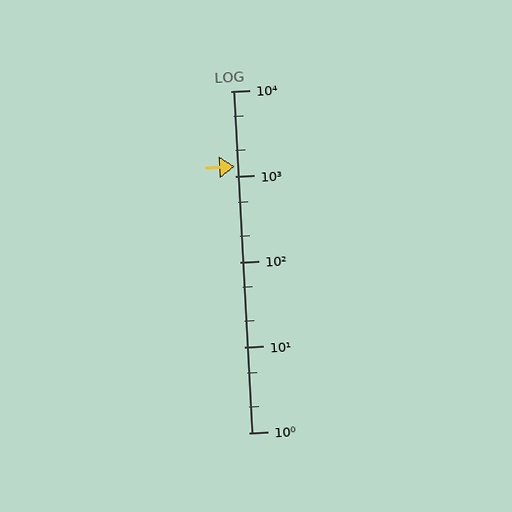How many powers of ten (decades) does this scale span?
The scale spans 4 decades, from 1 to 10000.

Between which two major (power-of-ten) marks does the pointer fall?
The pointer is between 1000 and 10000.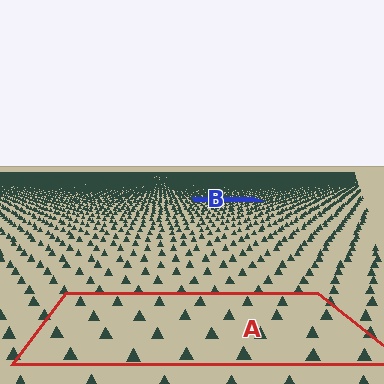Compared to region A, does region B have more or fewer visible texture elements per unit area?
Region B has more texture elements per unit area — they are packed more densely because it is farther away.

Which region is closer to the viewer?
Region A is closer. The texture elements there are larger and more spread out.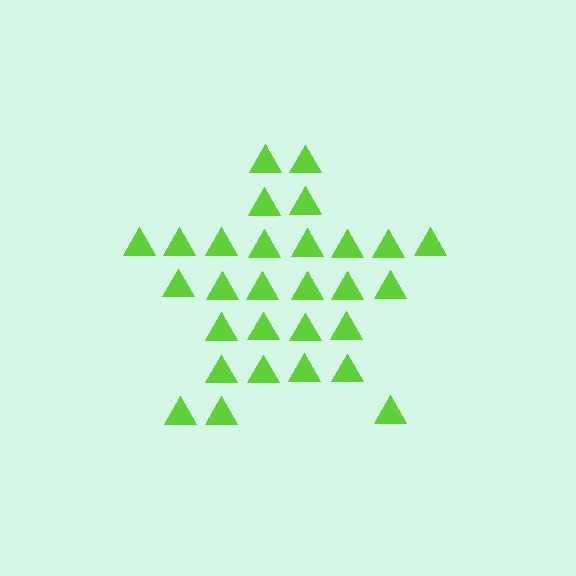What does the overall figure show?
The overall figure shows a star.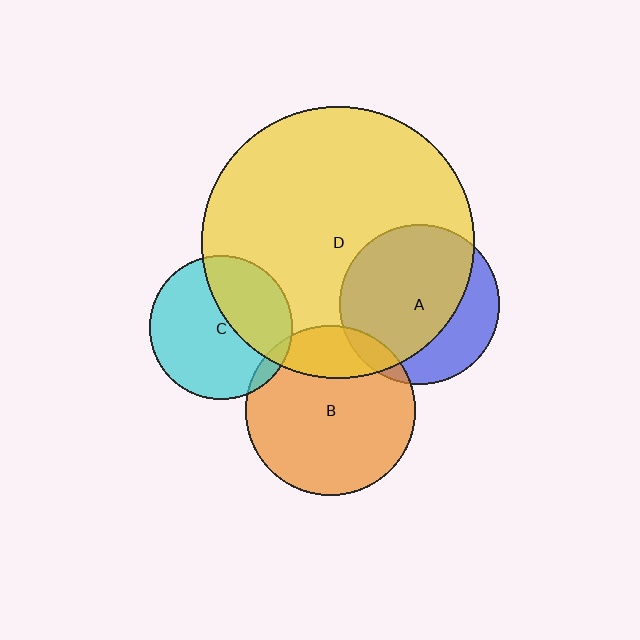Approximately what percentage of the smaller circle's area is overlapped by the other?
Approximately 5%.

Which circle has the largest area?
Circle D (yellow).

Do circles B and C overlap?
Yes.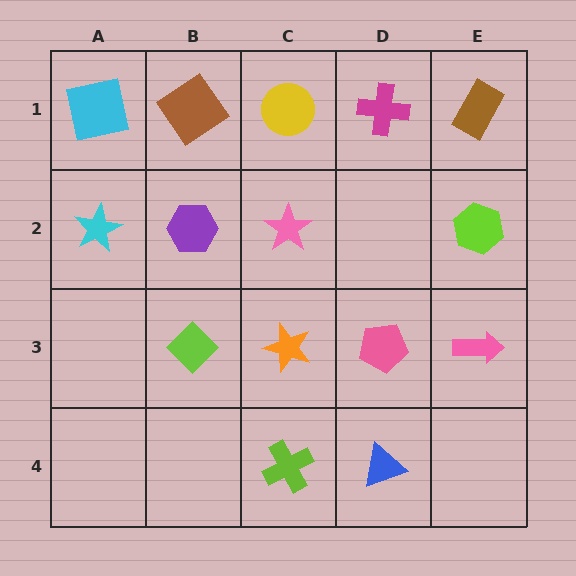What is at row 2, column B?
A purple hexagon.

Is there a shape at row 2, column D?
No, that cell is empty.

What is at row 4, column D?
A blue triangle.